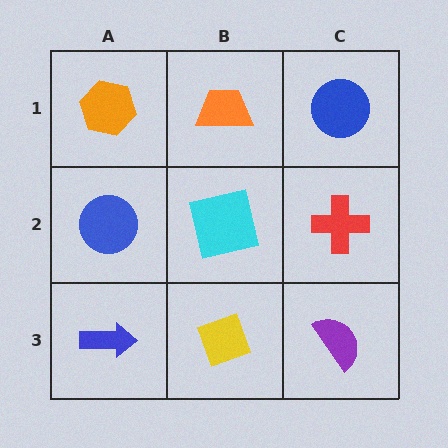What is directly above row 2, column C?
A blue circle.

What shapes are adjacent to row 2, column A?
An orange hexagon (row 1, column A), a blue arrow (row 3, column A), a cyan square (row 2, column B).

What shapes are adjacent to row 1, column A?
A blue circle (row 2, column A), an orange trapezoid (row 1, column B).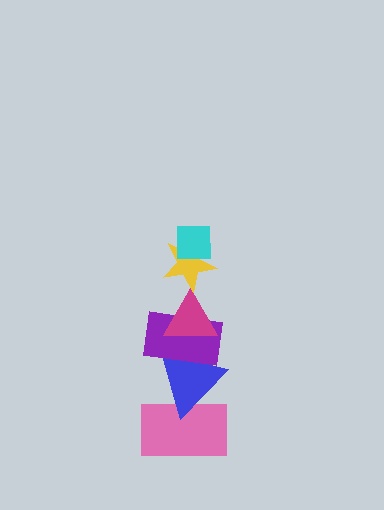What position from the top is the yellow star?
The yellow star is 2nd from the top.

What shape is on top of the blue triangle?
The purple rectangle is on top of the blue triangle.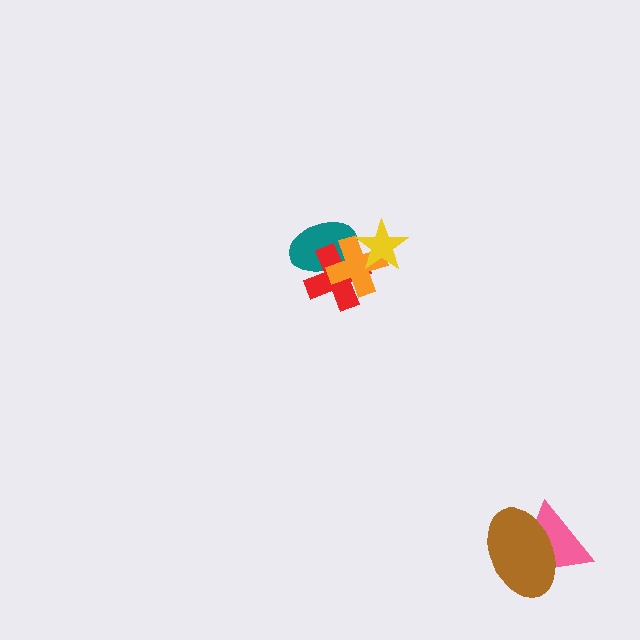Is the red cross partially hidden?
Yes, it is partially covered by another shape.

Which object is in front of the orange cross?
The yellow star is in front of the orange cross.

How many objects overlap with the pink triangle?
1 object overlaps with the pink triangle.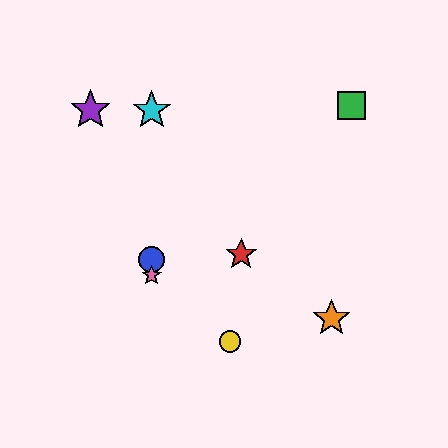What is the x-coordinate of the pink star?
The pink star is at x≈152.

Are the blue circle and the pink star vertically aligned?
Yes, both are at x≈152.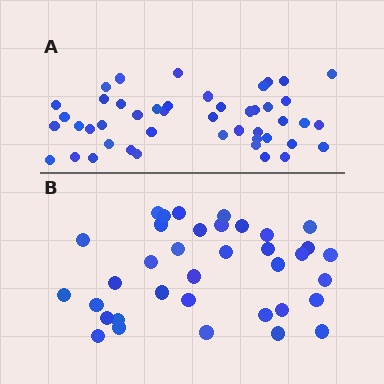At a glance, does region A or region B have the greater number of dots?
Region A (the top region) has more dots.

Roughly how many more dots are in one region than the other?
Region A has roughly 10 or so more dots than region B.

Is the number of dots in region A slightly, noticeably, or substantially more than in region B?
Region A has noticeably more, but not dramatically so. The ratio is roughly 1.3 to 1.